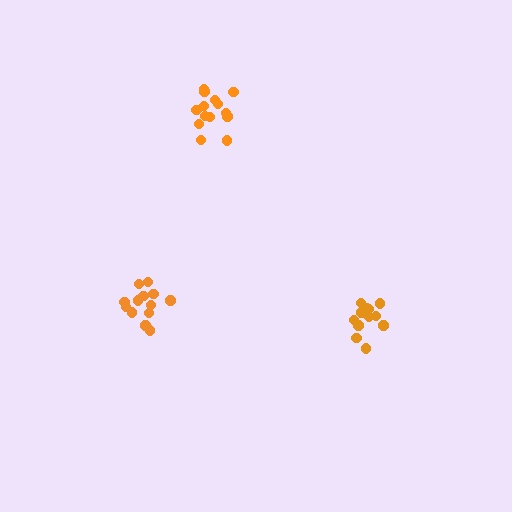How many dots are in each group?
Group 1: 14 dots, Group 2: 13 dots, Group 3: 13 dots (40 total).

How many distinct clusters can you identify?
There are 3 distinct clusters.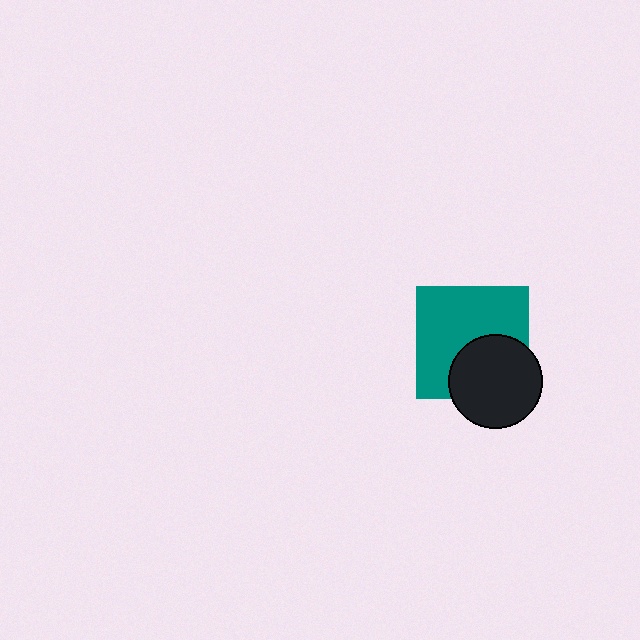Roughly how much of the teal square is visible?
About half of it is visible (roughly 64%).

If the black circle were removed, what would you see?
You would see the complete teal square.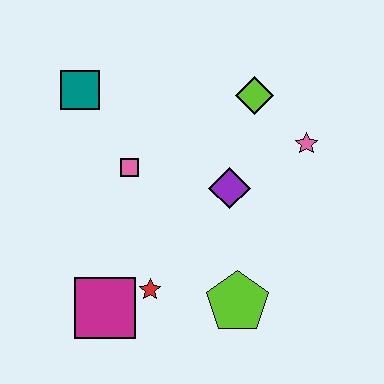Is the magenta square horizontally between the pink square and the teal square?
Yes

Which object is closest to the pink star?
The lime diamond is closest to the pink star.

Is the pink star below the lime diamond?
Yes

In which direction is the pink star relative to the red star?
The pink star is to the right of the red star.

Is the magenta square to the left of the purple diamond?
Yes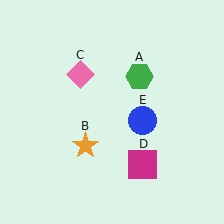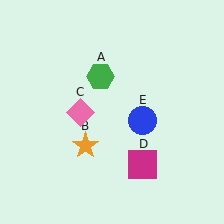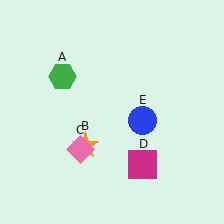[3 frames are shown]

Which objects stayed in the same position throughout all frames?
Orange star (object B) and magenta square (object D) and blue circle (object E) remained stationary.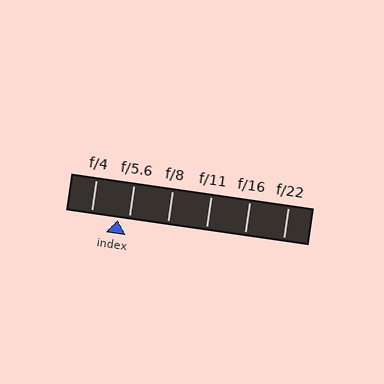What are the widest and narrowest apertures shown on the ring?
The widest aperture shown is f/4 and the narrowest is f/22.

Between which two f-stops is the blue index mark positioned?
The index mark is between f/4 and f/5.6.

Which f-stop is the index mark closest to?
The index mark is closest to f/5.6.